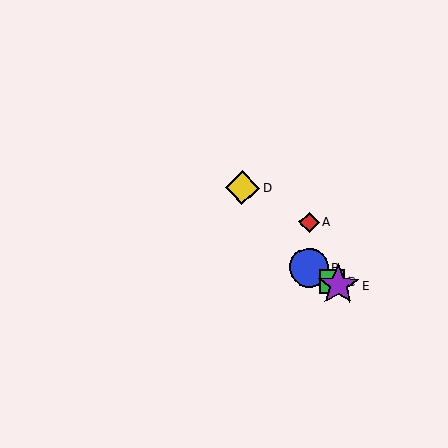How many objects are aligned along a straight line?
3 objects (B, C, E) are aligned along a straight line.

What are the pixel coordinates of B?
Object B is at (309, 268).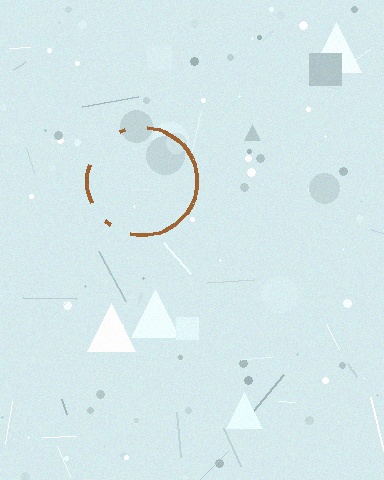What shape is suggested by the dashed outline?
The dashed outline suggests a circle.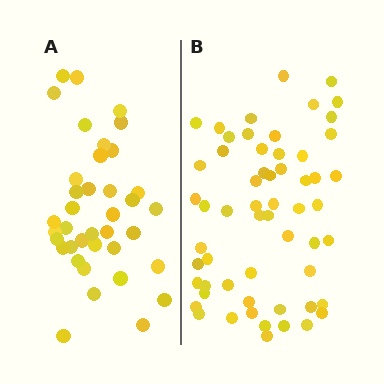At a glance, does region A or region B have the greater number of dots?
Region B (the right region) has more dots.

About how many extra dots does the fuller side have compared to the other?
Region B has approximately 20 more dots than region A.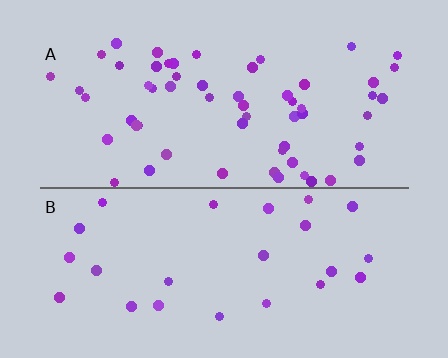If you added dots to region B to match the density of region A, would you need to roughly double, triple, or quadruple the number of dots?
Approximately double.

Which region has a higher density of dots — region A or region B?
A (the top).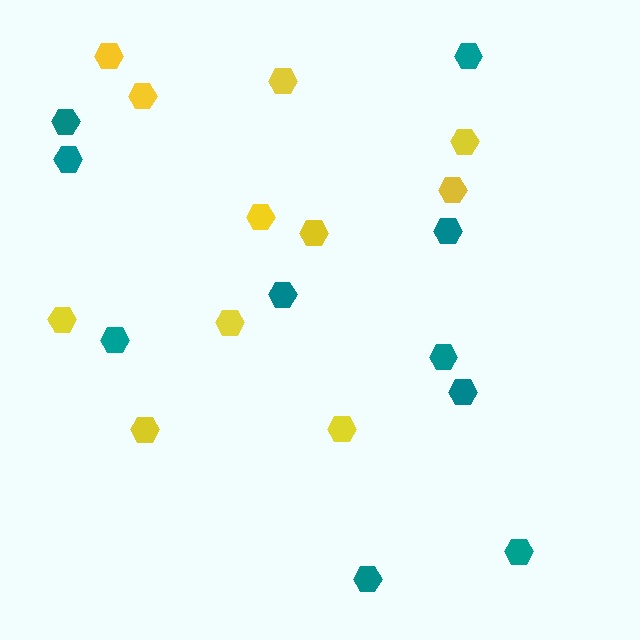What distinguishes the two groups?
There are 2 groups: one group of yellow hexagons (11) and one group of teal hexagons (10).